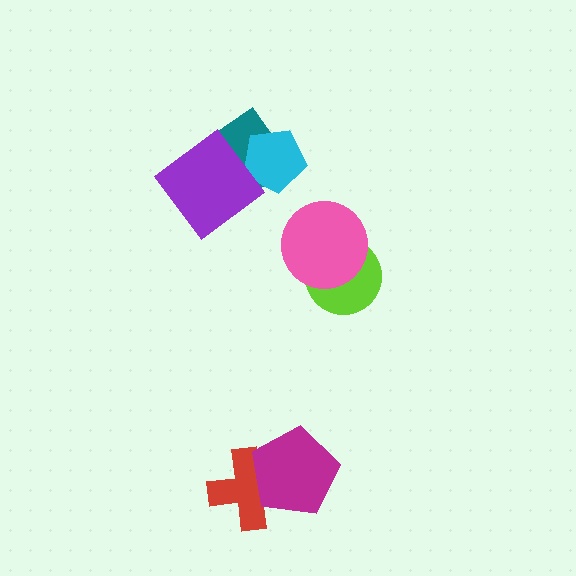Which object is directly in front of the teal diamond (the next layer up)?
The cyan pentagon is directly in front of the teal diamond.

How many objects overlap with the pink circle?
1 object overlaps with the pink circle.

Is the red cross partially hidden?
Yes, it is partially covered by another shape.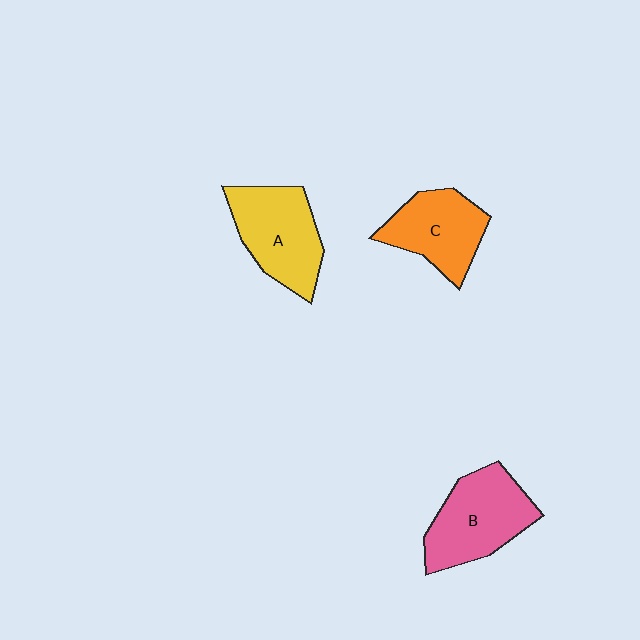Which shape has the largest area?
Shape B (pink).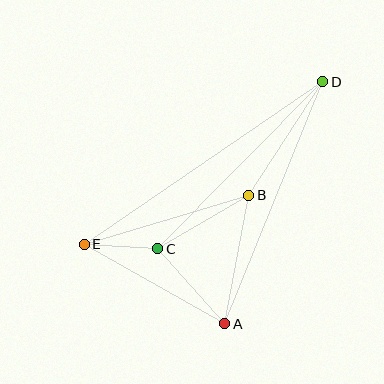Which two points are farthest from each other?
Points D and E are farthest from each other.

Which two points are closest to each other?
Points C and E are closest to each other.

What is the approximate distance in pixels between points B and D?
The distance between B and D is approximately 135 pixels.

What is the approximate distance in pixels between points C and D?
The distance between C and D is approximately 235 pixels.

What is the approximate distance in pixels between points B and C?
The distance between B and C is approximately 106 pixels.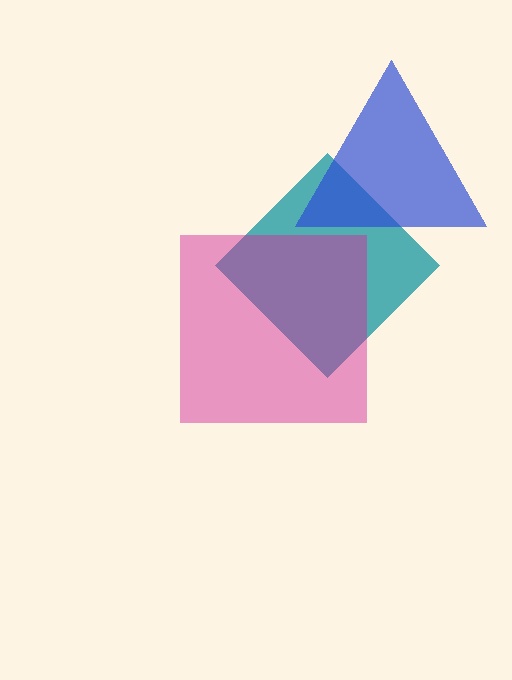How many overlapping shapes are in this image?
There are 3 overlapping shapes in the image.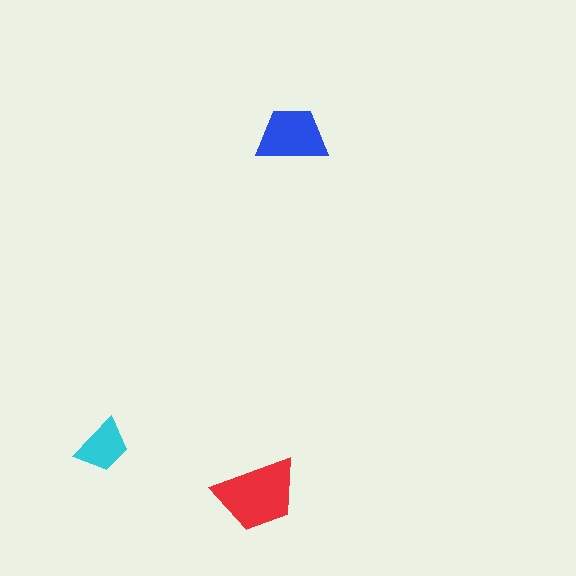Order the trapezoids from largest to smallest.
the red one, the blue one, the cyan one.